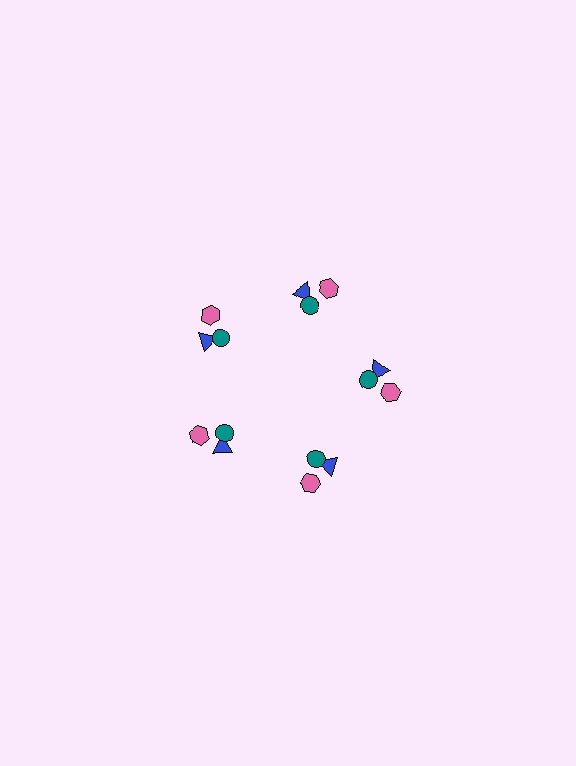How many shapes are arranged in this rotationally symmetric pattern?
There are 15 shapes, arranged in 5 groups of 3.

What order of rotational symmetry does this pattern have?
This pattern has 5-fold rotational symmetry.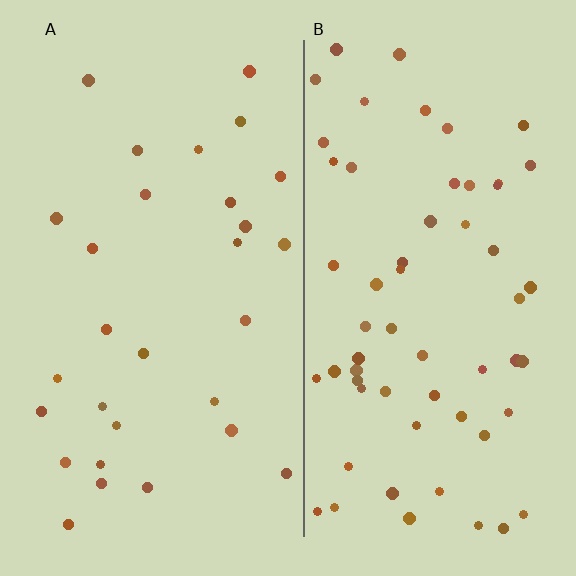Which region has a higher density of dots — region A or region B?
B (the right).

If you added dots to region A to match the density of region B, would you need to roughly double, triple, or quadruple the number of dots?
Approximately double.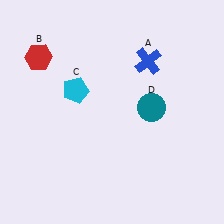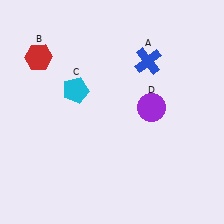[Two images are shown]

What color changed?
The circle (D) changed from teal in Image 1 to purple in Image 2.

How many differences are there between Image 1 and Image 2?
There is 1 difference between the two images.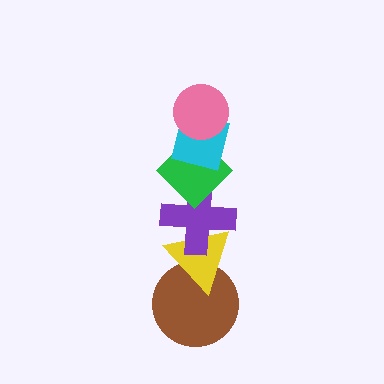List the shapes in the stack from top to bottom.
From top to bottom: the pink circle, the cyan square, the green diamond, the purple cross, the yellow triangle, the brown circle.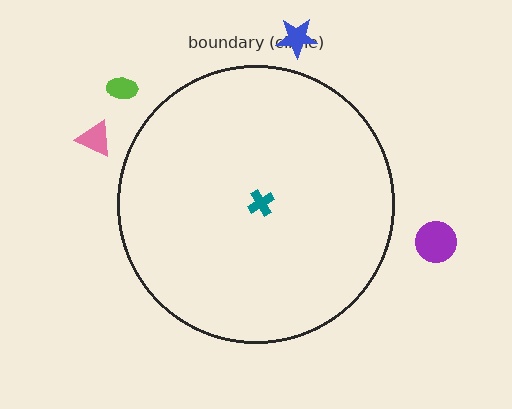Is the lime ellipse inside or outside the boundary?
Outside.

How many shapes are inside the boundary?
1 inside, 4 outside.